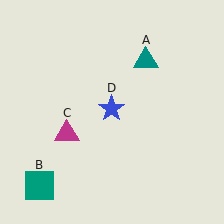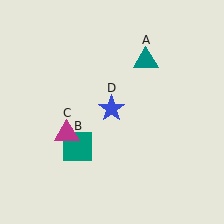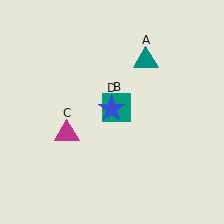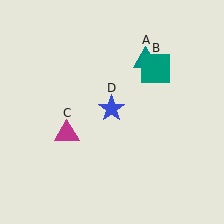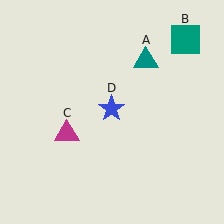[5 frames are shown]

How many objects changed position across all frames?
1 object changed position: teal square (object B).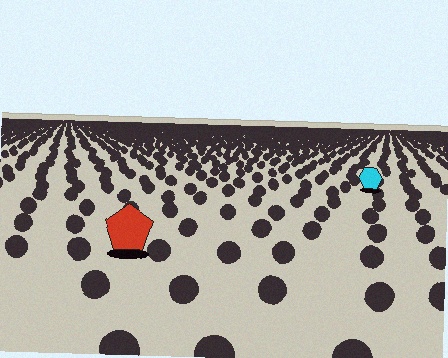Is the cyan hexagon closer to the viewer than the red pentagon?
No. The red pentagon is closer — you can tell from the texture gradient: the ground texture is coarser near it.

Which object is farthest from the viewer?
The cyan hexagon is farthest from the viewer. It appears smaller and the ground texture around it is denser.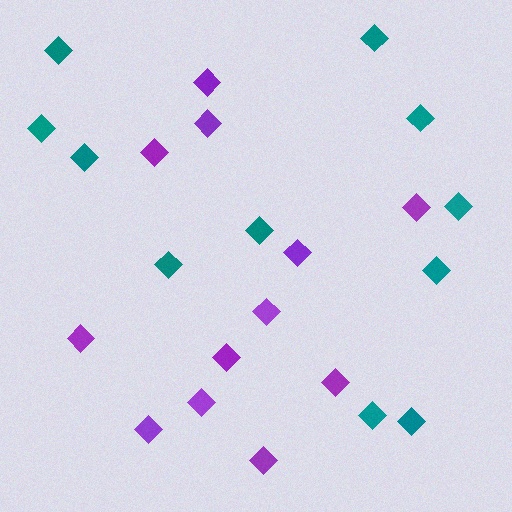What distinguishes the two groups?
There are 2 groups: one group of teal diamonds (11) and one group of purple diamonds (12).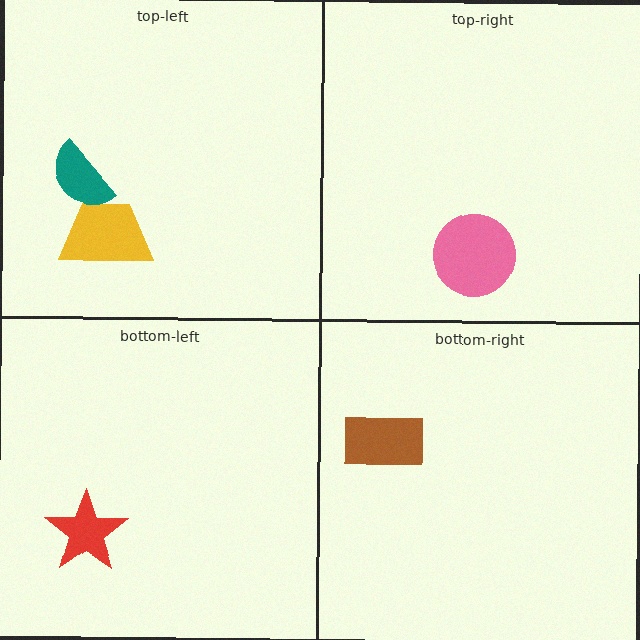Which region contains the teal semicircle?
The top-left region.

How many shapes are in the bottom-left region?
1.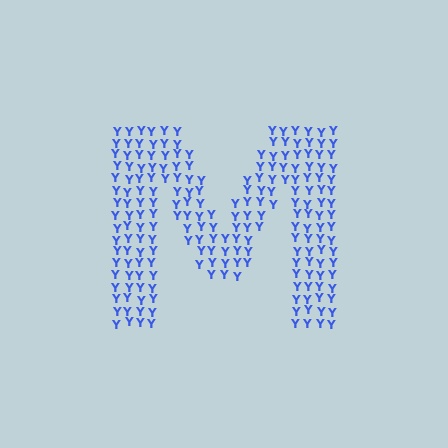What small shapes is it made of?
It is made of small letter Y's.